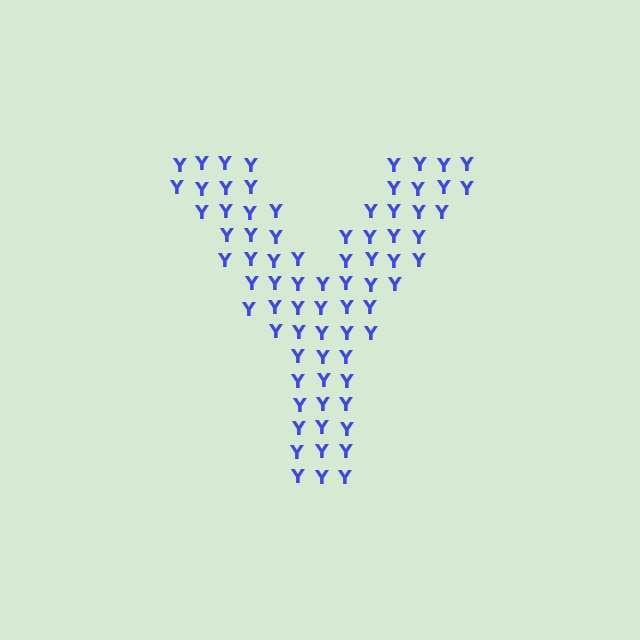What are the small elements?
The small elements are letter Y's.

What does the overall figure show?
The overall figure shows the letter Y.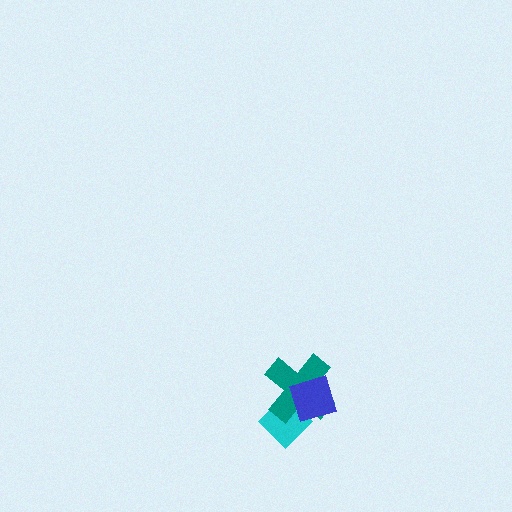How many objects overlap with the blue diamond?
2 objects overlap with the blue diamond.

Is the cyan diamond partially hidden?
Yes, it is partially covered by another shape.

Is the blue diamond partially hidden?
No, no other shape covers it.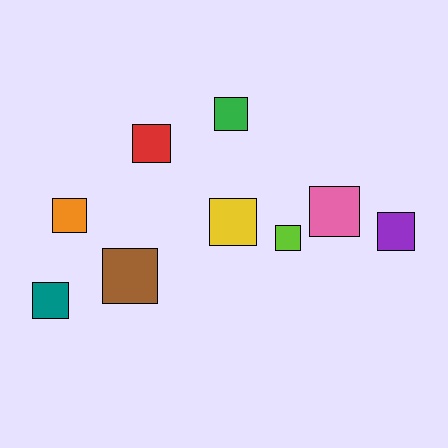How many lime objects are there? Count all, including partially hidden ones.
There is 1 lime object.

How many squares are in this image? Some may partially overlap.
There are 9 squares.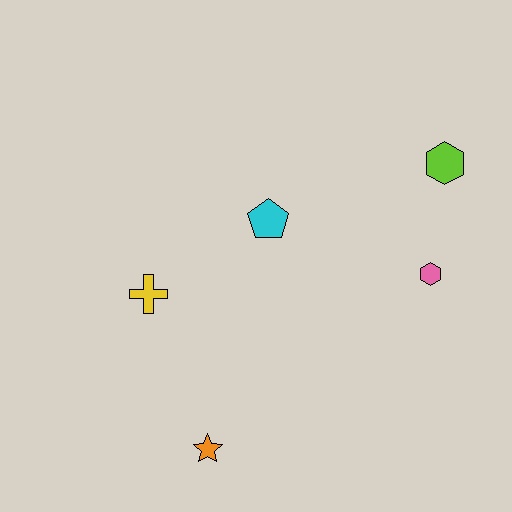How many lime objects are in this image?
There is 1 lime object.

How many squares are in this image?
There are no squares.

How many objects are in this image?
There are 5 objects.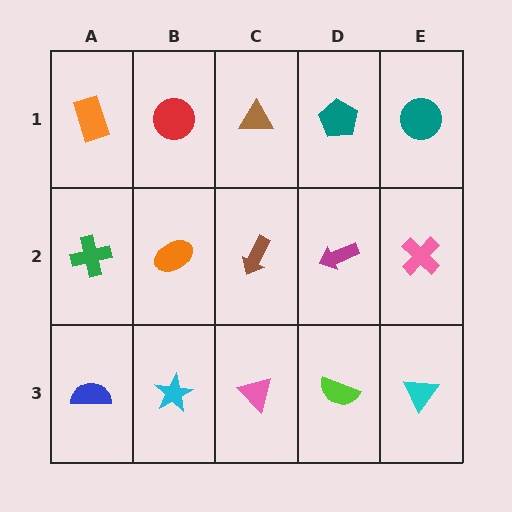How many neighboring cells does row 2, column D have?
4.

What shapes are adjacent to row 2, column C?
A brown triangle (row 1, column C), a pink triangle (row 3, column C), an orange ellipse (row 2, column B), a magenta arrow (row 2, column D).